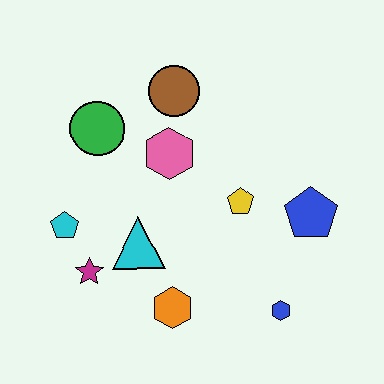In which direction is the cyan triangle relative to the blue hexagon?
The cyan triangle is to the left of the blue hexagon.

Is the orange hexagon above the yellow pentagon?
No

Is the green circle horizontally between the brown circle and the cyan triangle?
No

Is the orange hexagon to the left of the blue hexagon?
Yes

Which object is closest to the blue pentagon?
The yellow pentagon is closest to the blue pentagon.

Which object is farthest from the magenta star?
The blue pentagon is farthest from the magenta star.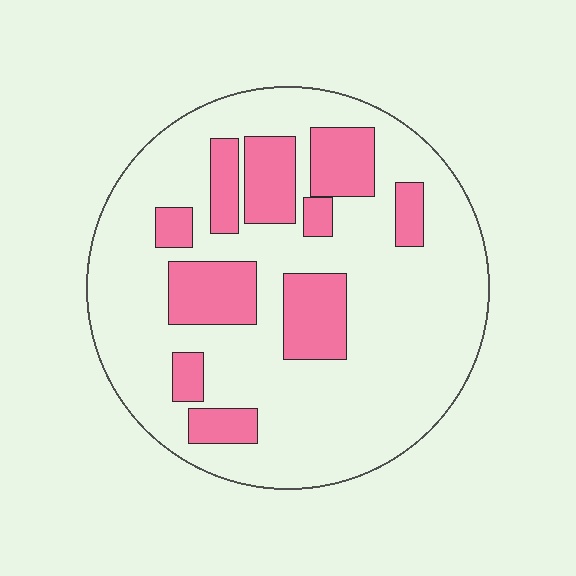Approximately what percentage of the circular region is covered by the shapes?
Approximately 25%.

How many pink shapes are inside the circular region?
10.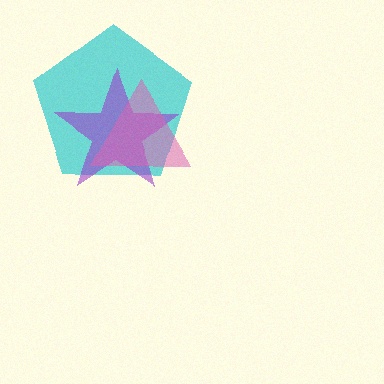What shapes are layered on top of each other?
The layered shapes are: a cyan pentagon, a purple star, a pink triangle.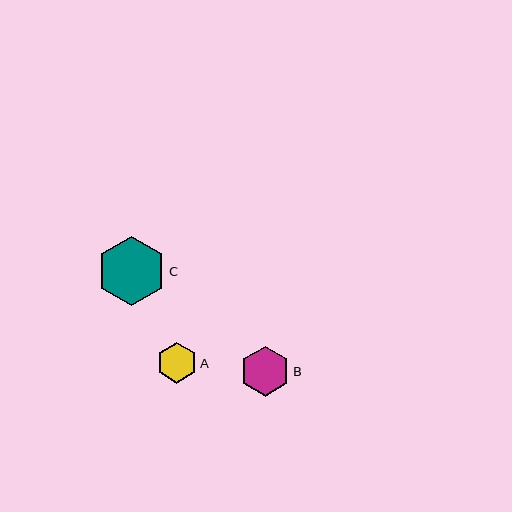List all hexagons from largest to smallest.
From largest to smallest: C, B, A.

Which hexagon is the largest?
Hexagon C is the largest with a size of approximately 69 pixels.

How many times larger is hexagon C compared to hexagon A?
Hexagon C is approximately 1.7 times the size of hexagon A.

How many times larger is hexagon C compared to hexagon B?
Hexagon C is approximately 1.4 times the size of hexagon B.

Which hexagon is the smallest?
Hexagon A is the smallest with a size of approximately 40 pixels.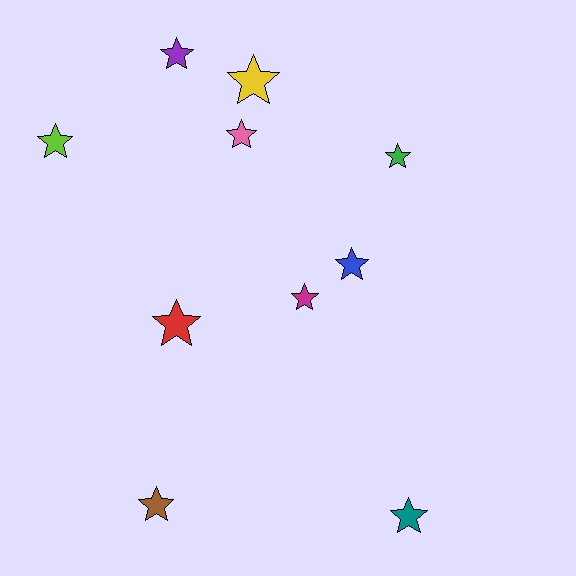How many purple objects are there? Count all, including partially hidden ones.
There is 1 purple object.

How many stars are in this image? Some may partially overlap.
There are 10 stars.